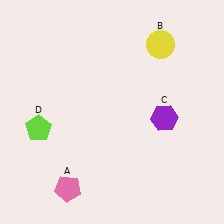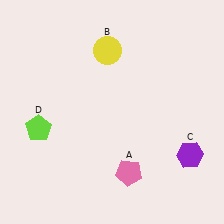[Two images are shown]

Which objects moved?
The objects that moved are: the pink pentagon (A), the yellow circle (B), the purple hexagon (C).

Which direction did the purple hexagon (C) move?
The purple hexagon (C) moved down.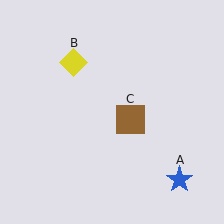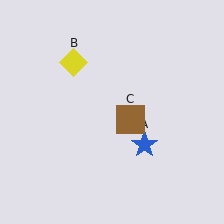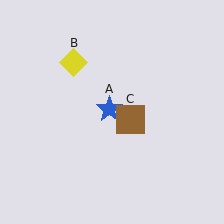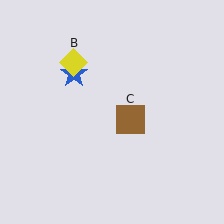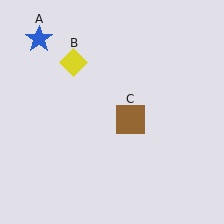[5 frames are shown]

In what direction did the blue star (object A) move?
The blue star (object A) moved up and to the left.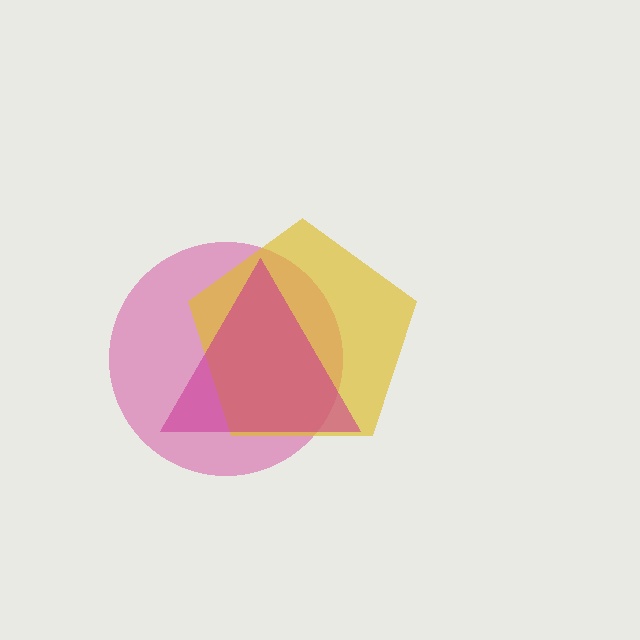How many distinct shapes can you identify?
There are 3 distinct shapes: a pink circle, a yellow pentagon, a magenta triangle.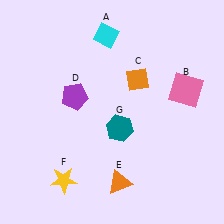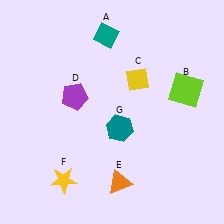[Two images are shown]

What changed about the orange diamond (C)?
In Image 1, C is orange. In Image 2, it changed to yellow.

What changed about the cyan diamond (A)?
In Image 1, A is cyan. In Image 2, it changed to teal.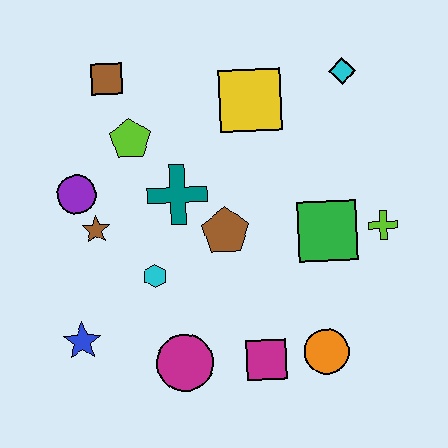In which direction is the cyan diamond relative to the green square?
The cyan diamond is above the green square.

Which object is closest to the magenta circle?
The magenta square is closest to the magenta circle.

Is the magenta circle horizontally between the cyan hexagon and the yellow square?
Yes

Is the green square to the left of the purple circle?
No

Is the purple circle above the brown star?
Yes